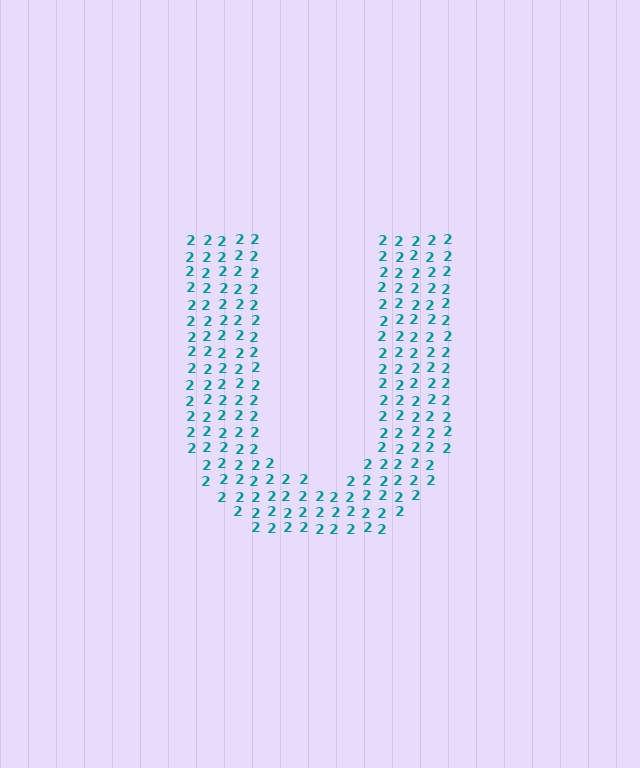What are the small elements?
The small elements are digit 2's.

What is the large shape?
The large shape is the letter U.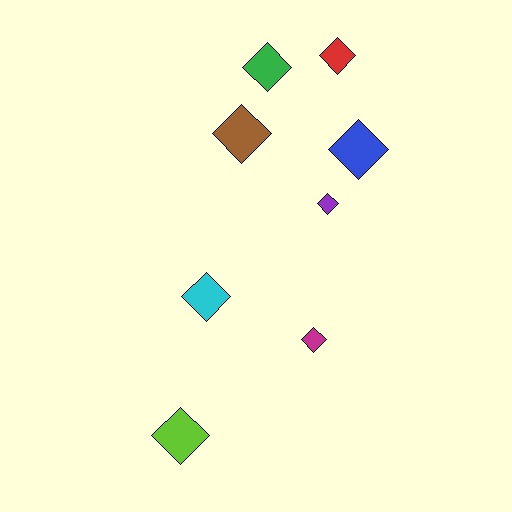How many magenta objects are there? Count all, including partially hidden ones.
There is 1 magenta object.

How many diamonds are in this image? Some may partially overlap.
There are 8 diamonds.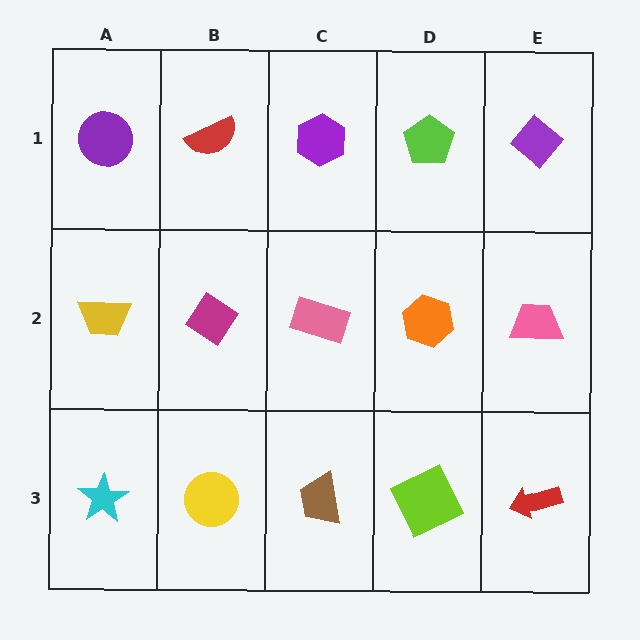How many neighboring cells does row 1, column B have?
3.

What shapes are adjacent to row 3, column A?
A yellow trapezoid (row 2, column A), a yellow circle (row 3, column B).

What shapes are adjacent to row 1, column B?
A magenta diamond (row 2, column B), a purple circle (row 1, column A), a purple hexagon (row 1, column C).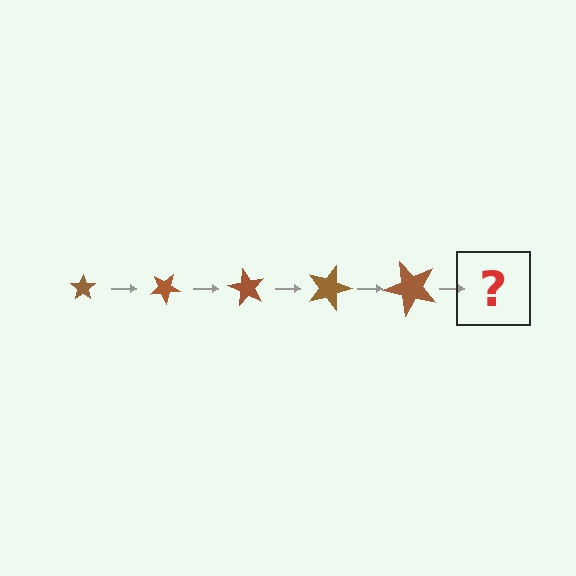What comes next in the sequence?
The next element should be a star, larger than the previous one and rotated 150 degrees from the start.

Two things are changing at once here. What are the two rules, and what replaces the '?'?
The two rules are that the star grows larger each step and it rotates 30 degrees each step. The '?' should be a star, larger than the previous one and rotated 150 degrees from the start.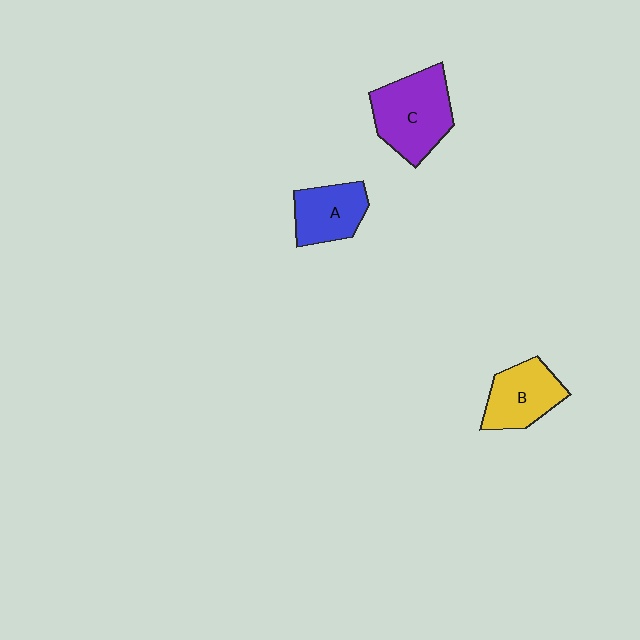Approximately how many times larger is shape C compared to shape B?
Approximately 1.3 times.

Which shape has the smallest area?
Shape A (blue).